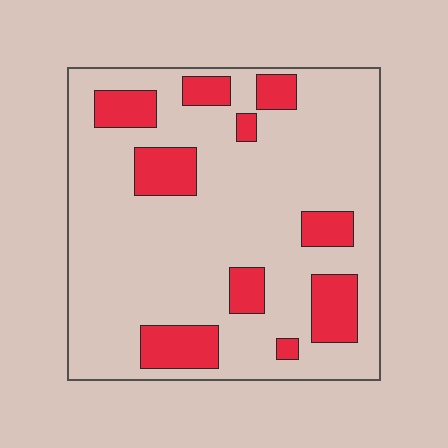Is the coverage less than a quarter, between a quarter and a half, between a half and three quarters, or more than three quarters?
Less than a quarter.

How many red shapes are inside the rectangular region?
10.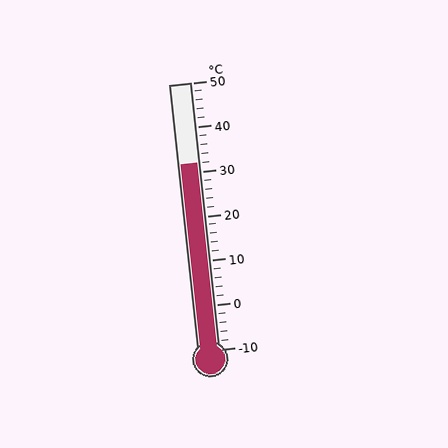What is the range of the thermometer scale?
The thermometer scale ranges from -10°C to 50°C.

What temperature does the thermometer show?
The thermometer shows approximately 32°C.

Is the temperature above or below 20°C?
The temperature is above 20°C.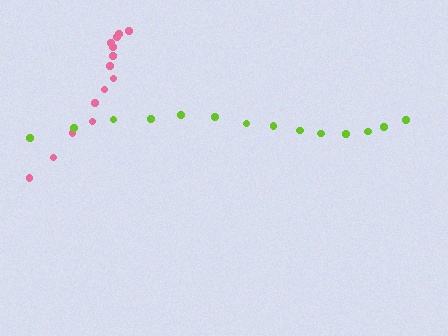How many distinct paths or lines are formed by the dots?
There are 2 distinct paths.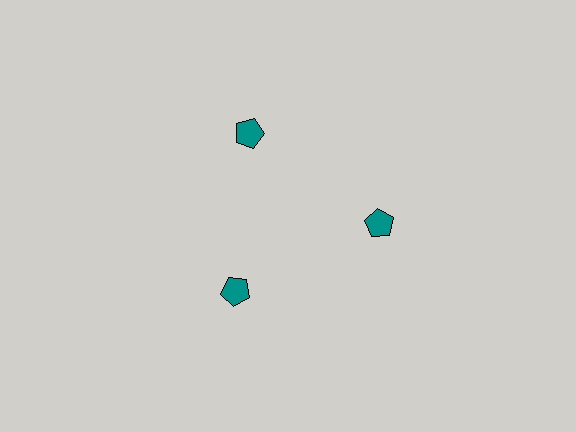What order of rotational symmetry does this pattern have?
This pattern has 3-fold rotational symmetry.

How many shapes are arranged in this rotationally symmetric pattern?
There are 3 shapes, arranged in 3 groups of 1.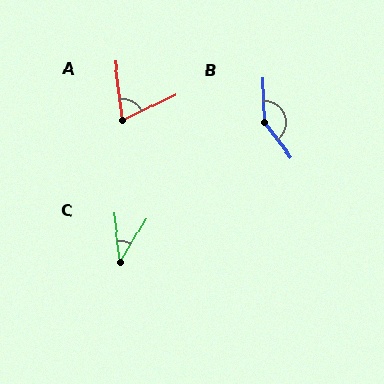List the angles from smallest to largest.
C (38°), A (70°), B (145°).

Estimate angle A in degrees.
Approximately 70 degrees.